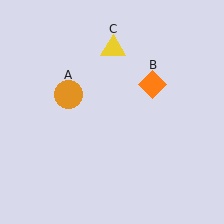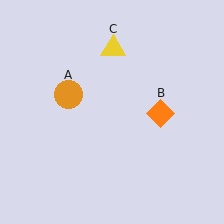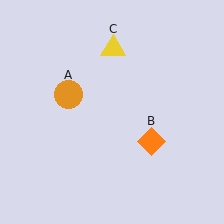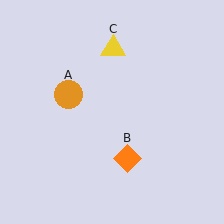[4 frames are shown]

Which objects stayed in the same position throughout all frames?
Orange circle (object A) and yellow triangle (object C) remained stationary.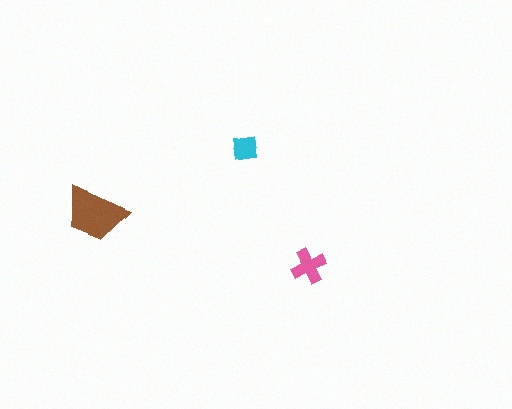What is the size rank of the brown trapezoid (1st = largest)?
1st.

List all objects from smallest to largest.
The cyan square, the pink cross, the brown trapezoid.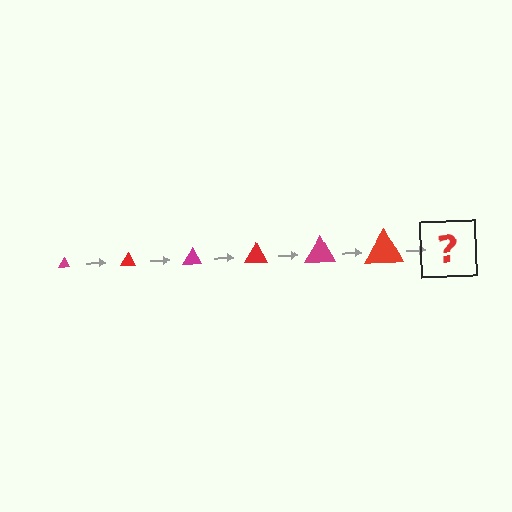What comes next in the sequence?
The next element should be a magenta triangle, larger than the previous one.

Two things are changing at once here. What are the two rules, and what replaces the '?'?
The two rules are that the triangle grows larger each step and the color cycles through magenta and red. The '?' should be a magenta triangle, larger than the previous one.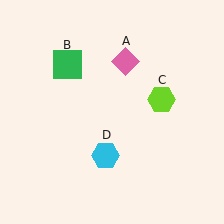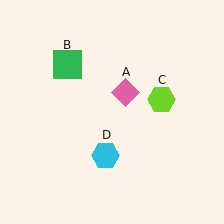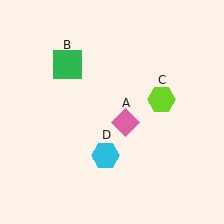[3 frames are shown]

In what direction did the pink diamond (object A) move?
The pink diamond (object A) moved down.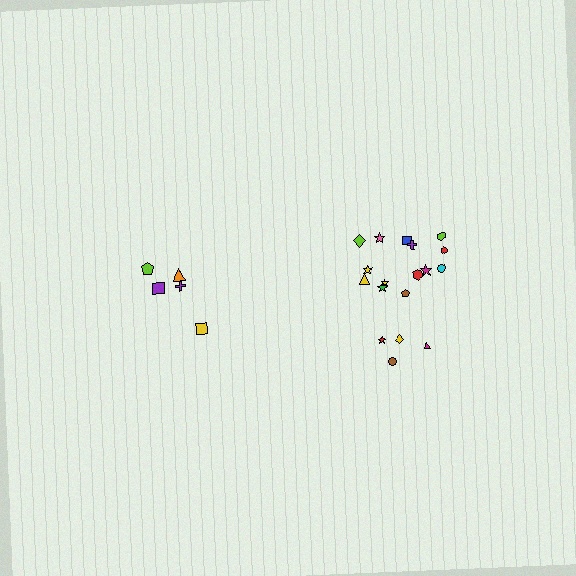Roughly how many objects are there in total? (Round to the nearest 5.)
Roughly 25 objects in total.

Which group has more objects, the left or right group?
The right group.